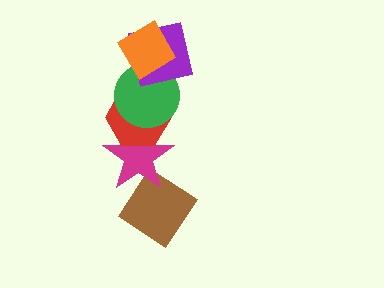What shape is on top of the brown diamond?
The magenta star is on top of the brown diamond.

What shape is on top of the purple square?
The orange diamond is on top of the purple square.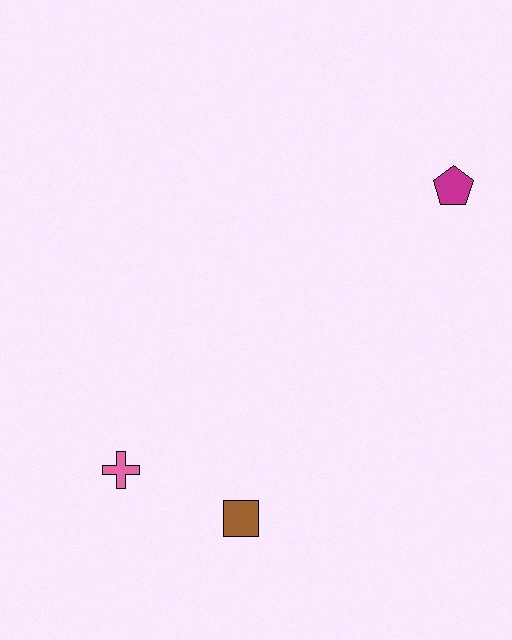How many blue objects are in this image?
There are no blue objects.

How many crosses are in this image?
There is 1 cross.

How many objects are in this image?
There are 3 objects.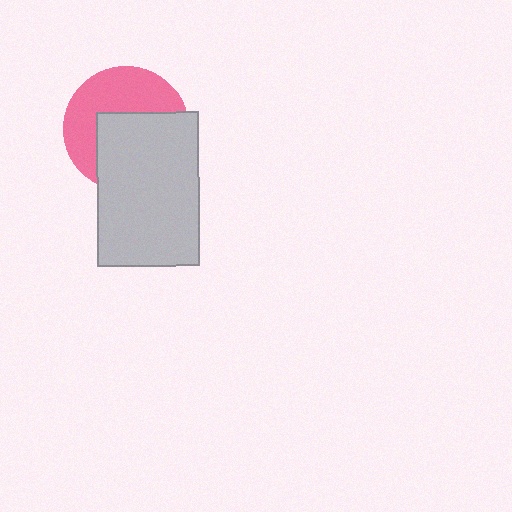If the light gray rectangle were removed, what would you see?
You would see the complete pink circle.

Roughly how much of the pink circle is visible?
About half of it is visible (roughly 48%).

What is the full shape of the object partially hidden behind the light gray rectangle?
The partially hidden object is a pink circle.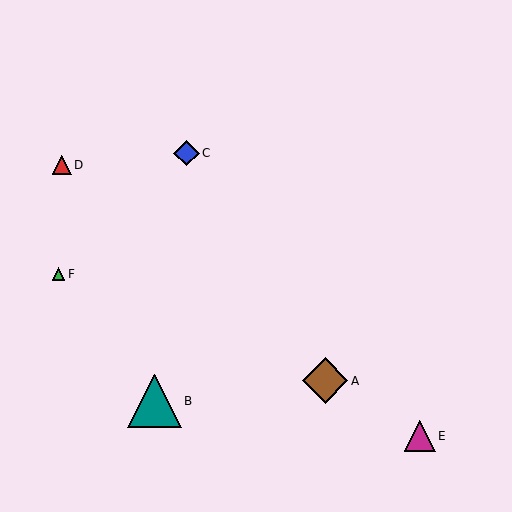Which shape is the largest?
The teal triangle (labeled B) is the largest.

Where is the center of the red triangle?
The center of the red triangle is at (62, 165).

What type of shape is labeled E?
Shape E is a magenta triangle.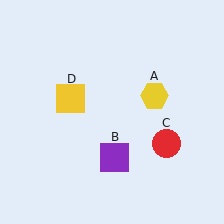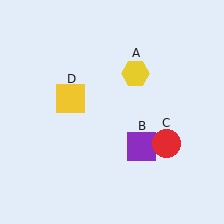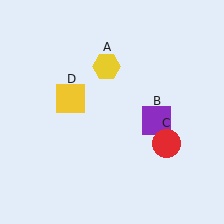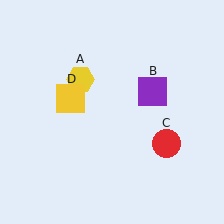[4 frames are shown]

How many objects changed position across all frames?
2 objects changed position: yellow hexagon (object A), purple square (object B).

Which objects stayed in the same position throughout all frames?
Red circle (object C) and yellow square (object D) remained stationary.